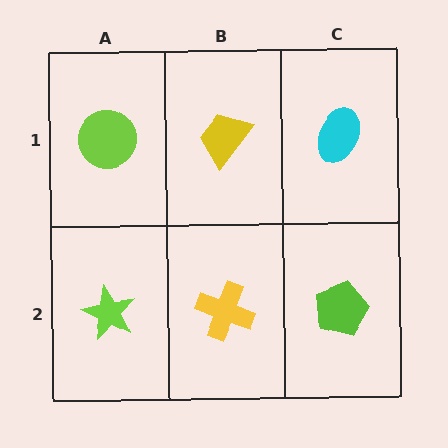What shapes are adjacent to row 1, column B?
A yellow cross (row 2, column B), a lime circle (row 1, column A), a cyan ellipse (row 1, column C).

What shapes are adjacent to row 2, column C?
A cyan ellipse (row 1, column C), a yellow cross (row 2, column B).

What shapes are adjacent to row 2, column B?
A yellow trapezoid (row 1, column B), a lime star (row 2, column A), a lime pentagon (row 2, column C).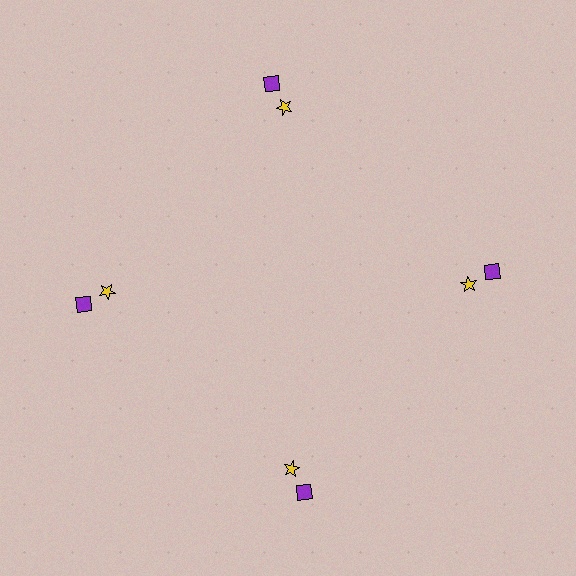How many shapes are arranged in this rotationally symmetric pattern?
There are 8 shapes, arranged in 4 groups of 2.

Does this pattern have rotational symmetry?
Yes, this pattern has 4-fold rotational symmetry. It looks the same after rotating 90 degrees around the center.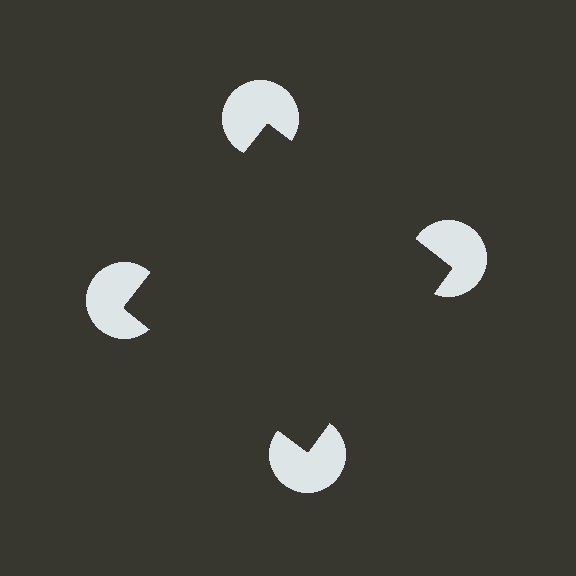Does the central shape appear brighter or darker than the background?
It typically appears slightly darker than the background, even though no actual brightness change is drawn.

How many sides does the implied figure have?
4 sides.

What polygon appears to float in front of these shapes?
An illusory square — its edges are inferred from the aligned wedge cuts in the pac-man discs, not physically drawn.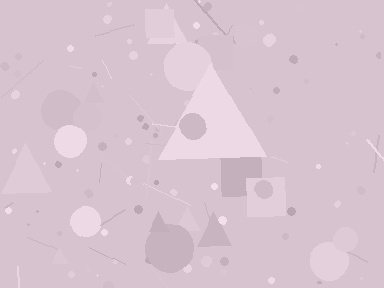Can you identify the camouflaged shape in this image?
The camouflaged shape is a triangle.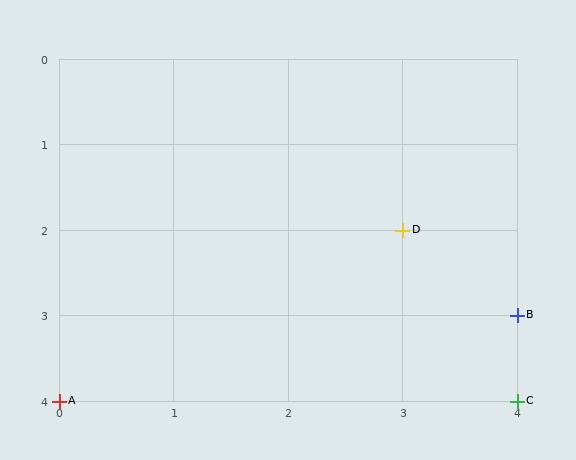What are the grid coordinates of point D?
Point D is at grid coordinates (3, 2).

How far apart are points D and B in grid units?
Points D and B are 1 column and 1 row apart (about 1.4 grid units diagonally).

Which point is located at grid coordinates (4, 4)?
Point C is at (4, 4).